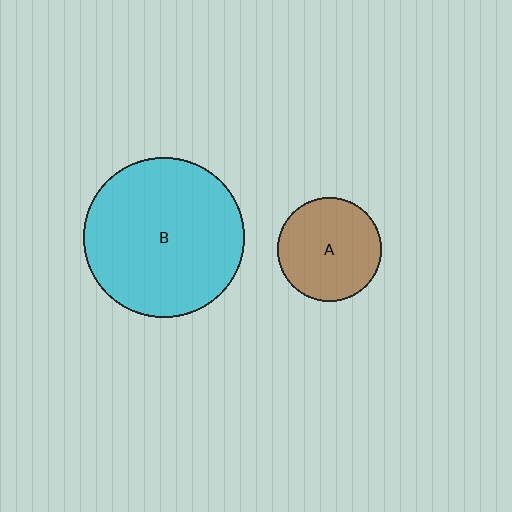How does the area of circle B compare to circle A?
Approximately 2.4 times.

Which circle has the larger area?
Circle B (cyan).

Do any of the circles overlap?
No, none of the circles overlap.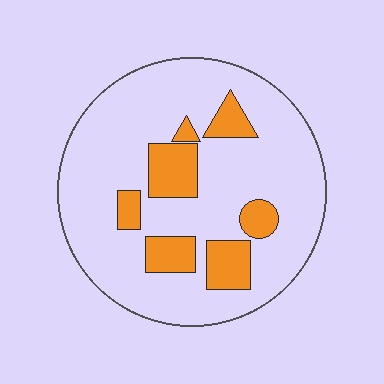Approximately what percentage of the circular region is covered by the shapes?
Approximately 20%.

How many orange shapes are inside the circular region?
7.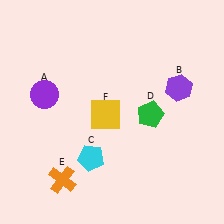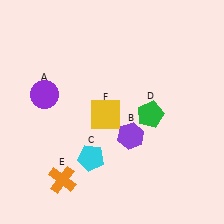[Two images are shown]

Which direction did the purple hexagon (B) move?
The purple hexagon (B) moved left.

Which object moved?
The purple hexagon (B) moved left.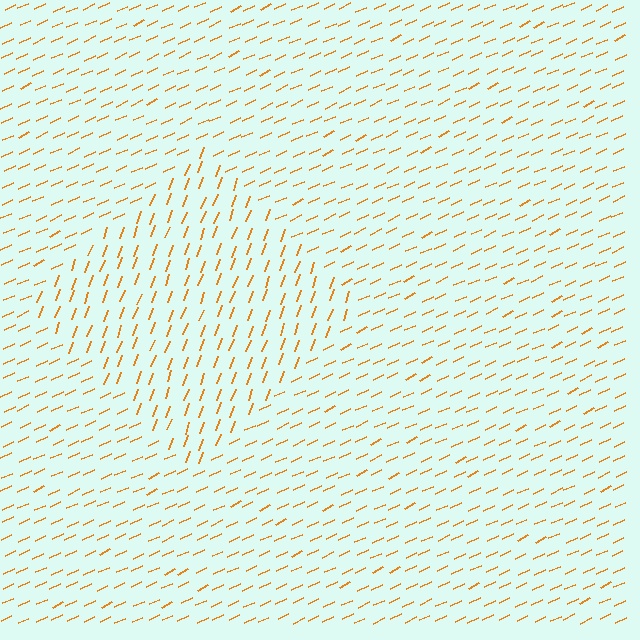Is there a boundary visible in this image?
Yes, there is a texture boundary formed by a change in line orientation.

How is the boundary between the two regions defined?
The boundary is defined purely by a change in line orientation (approximately 45 degrees difference). All lines are the same color and thickness.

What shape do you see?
I see a diamond.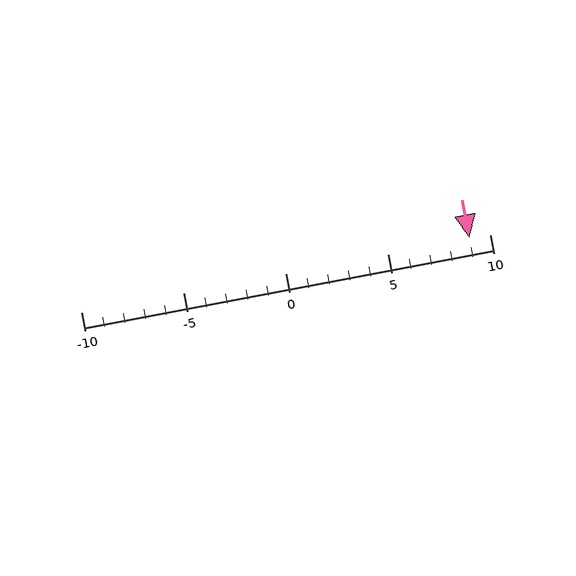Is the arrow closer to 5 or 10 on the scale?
The arrow is closer to 10.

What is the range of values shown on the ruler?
The ruler shows values from -10 to 10.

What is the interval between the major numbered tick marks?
The major tick marks are spaced 5 units apart.